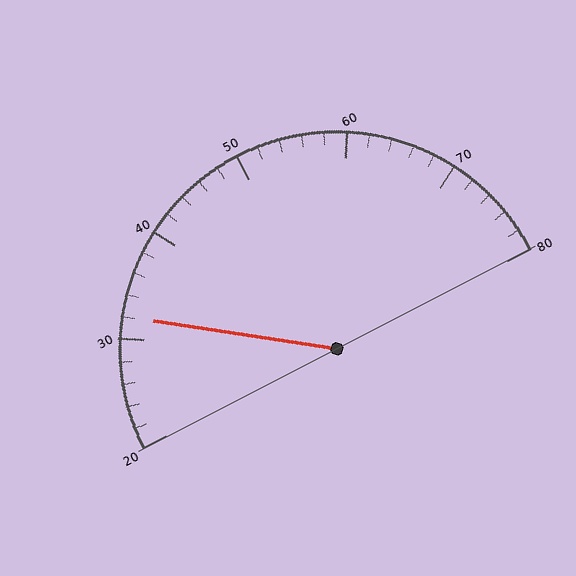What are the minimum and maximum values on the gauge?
The gauge ranges from 20 to 80.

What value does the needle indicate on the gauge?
The needle indicates approximately 32.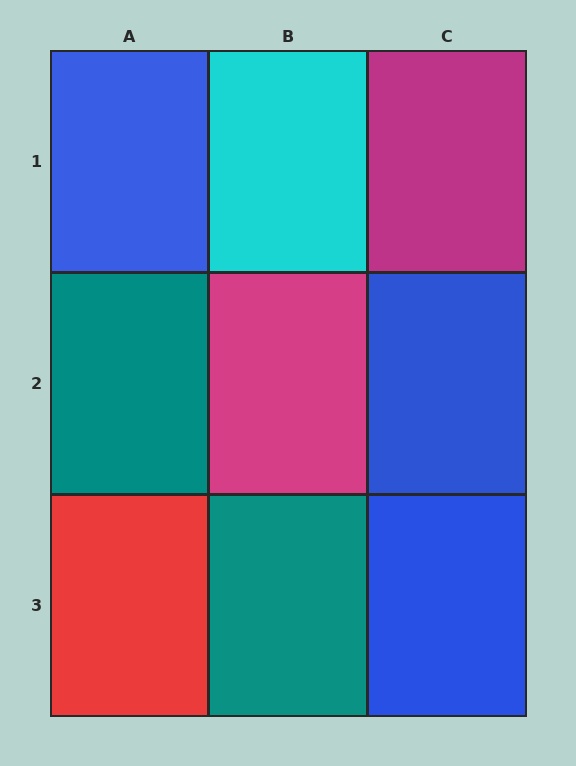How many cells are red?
1 cell is red.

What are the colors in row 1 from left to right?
Blue, cyan, magenta.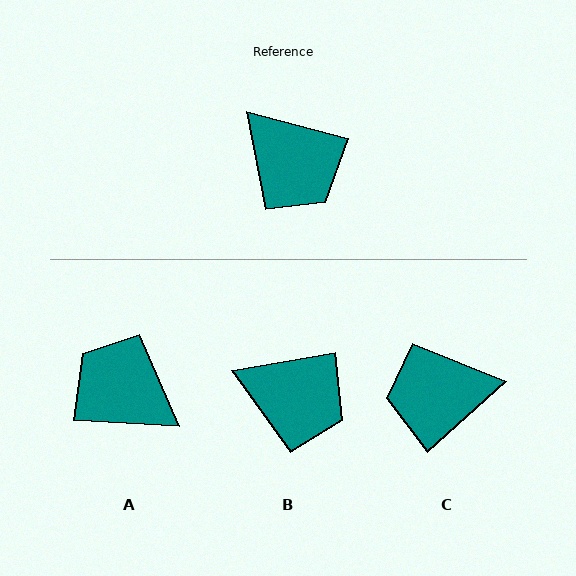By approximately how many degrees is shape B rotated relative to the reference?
Approximately 25 degrees counter-clockwise.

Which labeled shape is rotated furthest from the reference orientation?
A, about 168 degrees away.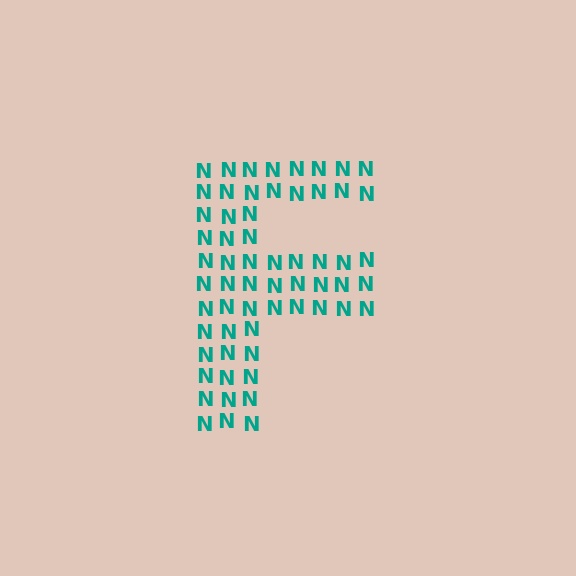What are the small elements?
The small elements are letter N's.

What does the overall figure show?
The overall figure shows the letter F.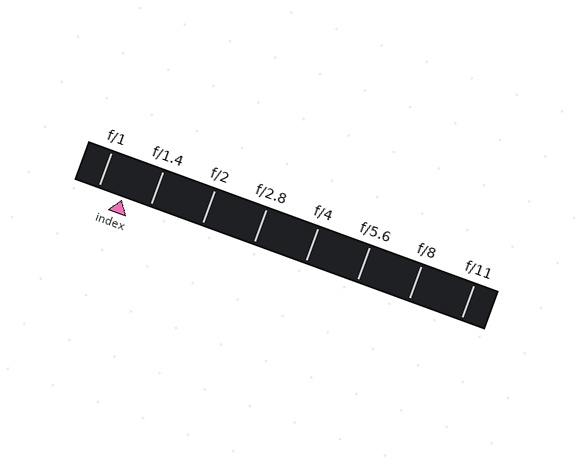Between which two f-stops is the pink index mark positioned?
The index mark is between f/1 and f/1.4.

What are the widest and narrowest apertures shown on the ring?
The widest aperture shown is f/1 and the narrowest is f/11.